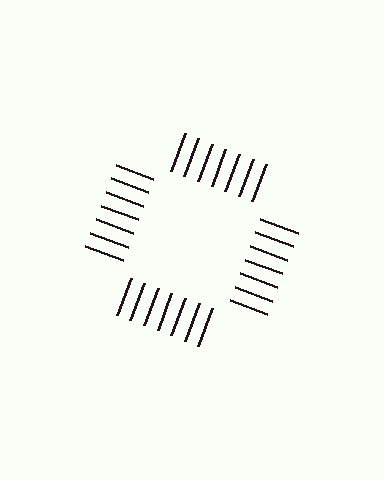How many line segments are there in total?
28 — 7 along each of the 4 edges.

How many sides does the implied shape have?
4 sides — the line-ends trace a square.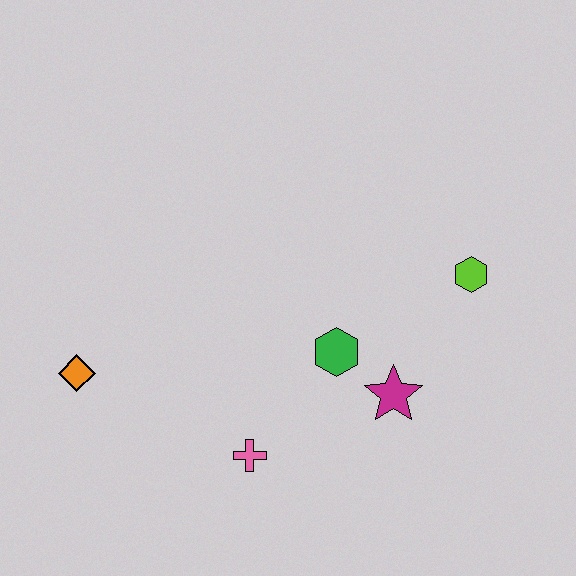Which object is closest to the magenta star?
The green hexagon is closest to the magenta star.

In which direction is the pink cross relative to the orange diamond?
The pink cross is to the right of the orange diamond.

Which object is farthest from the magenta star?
The orange diamond is farthest from the magenta star.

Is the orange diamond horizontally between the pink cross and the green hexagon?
No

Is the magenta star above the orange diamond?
No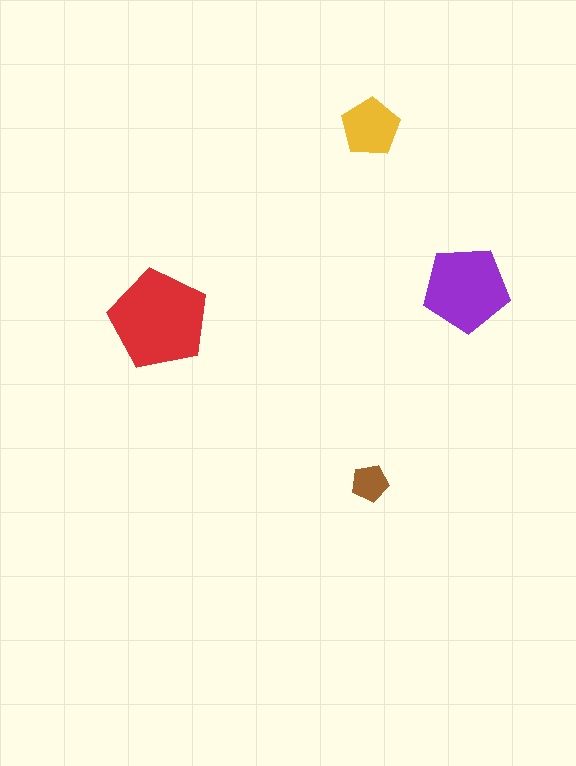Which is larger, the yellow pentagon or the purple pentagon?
The purple one.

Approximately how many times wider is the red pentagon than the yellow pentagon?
About 1.5 times wider.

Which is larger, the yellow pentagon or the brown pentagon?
The yellow one.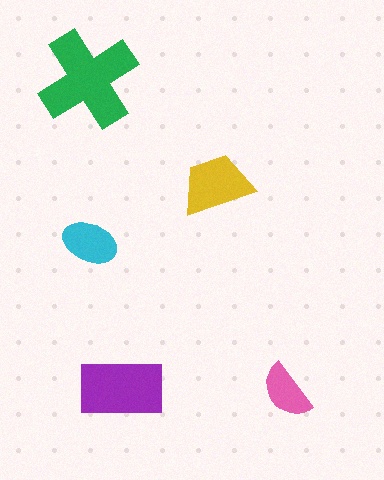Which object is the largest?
The green cross.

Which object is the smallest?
The pink semicircle.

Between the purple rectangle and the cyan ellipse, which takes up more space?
The purple rectangle.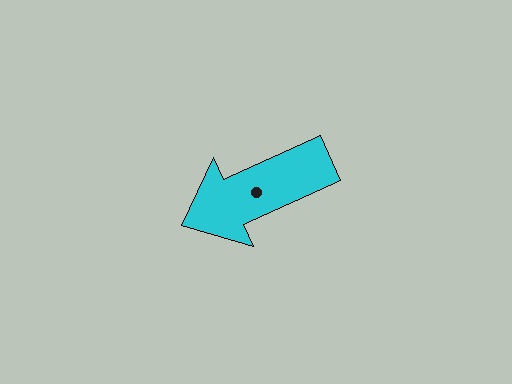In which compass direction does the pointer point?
Southwest.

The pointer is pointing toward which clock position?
Roughly 8 o'clock.